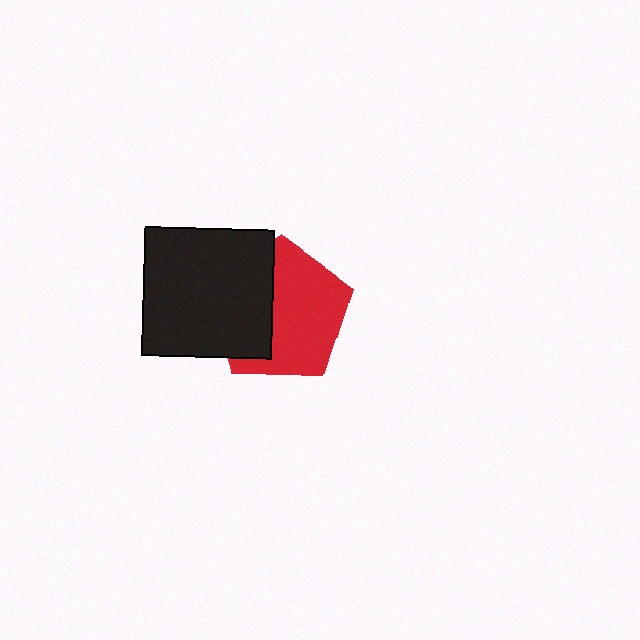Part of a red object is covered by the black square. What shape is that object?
It is a pentagon.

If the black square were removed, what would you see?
You would see the complete red pentagon.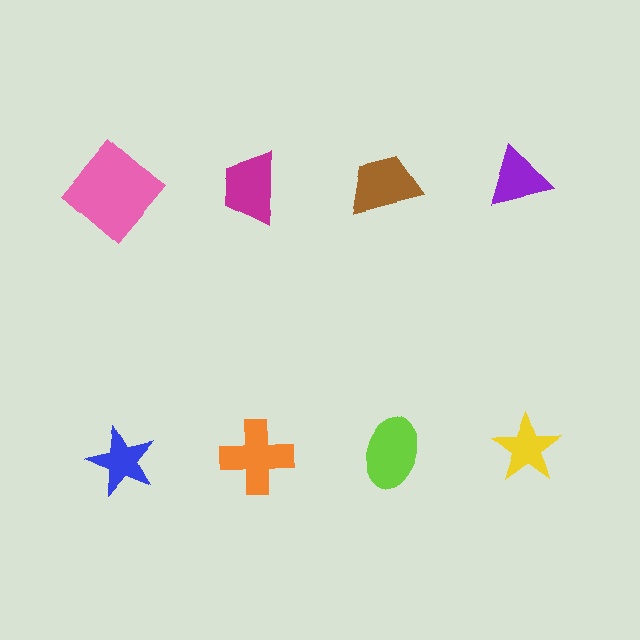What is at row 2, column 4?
A yellow star.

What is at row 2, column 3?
A lime ellipse.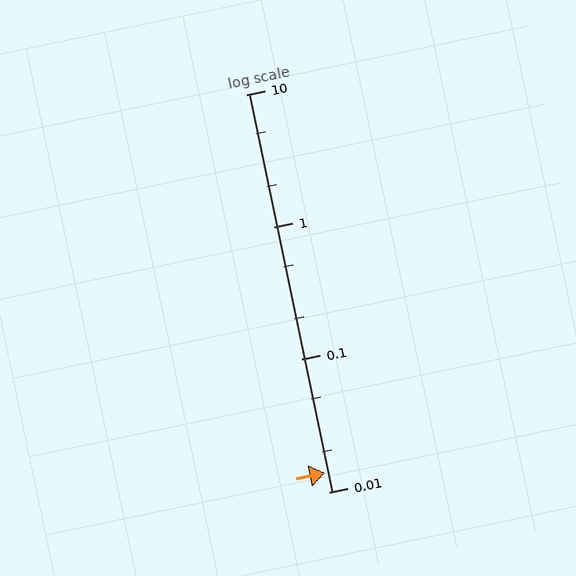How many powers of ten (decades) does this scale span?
The scale spans 3 decades, from 0.01 to 10.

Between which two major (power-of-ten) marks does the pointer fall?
The pointer is between 0.01 and 0.1.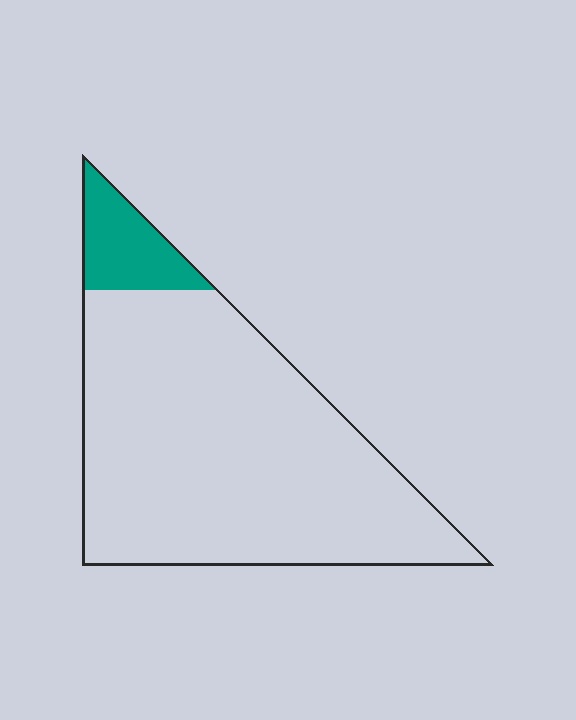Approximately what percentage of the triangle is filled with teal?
Approximately 10%.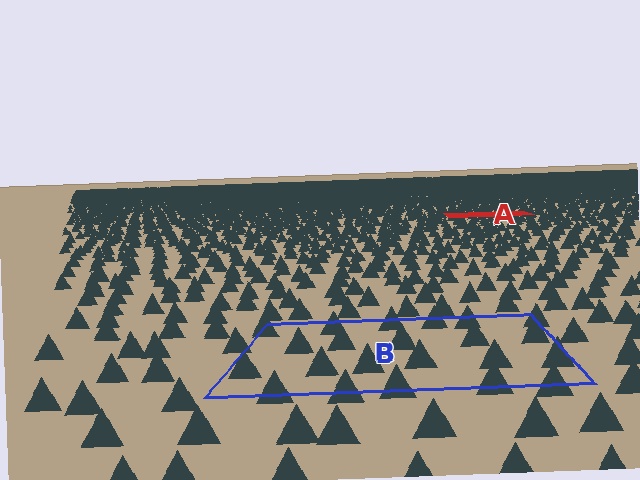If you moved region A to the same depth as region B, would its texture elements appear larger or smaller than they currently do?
They would appear larger. At a closer depth, the same texture elements are projected at a bigger on-screen size.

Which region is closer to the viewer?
Region B is closer. The texture elements there are larger and more spread out.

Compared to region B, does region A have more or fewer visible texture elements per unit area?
Region A has more texture elements per unit area — they are packed more densely because it is farther away.